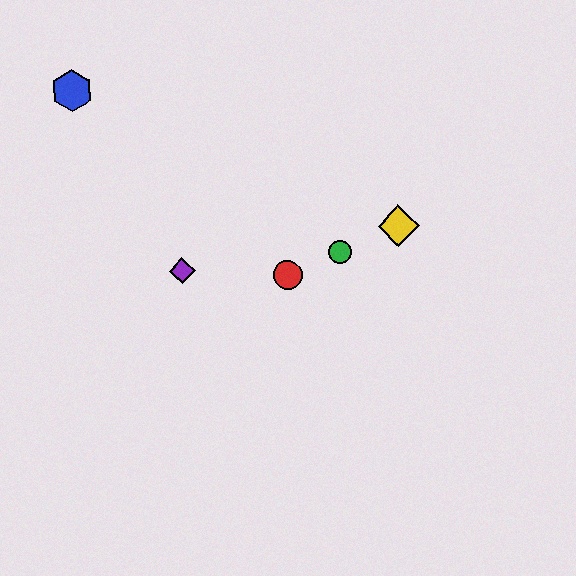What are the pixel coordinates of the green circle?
The green circle is at (340, 252).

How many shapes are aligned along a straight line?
3 shapes (the red circle, the green circle, the yellow diamond) are aligned along a straight line.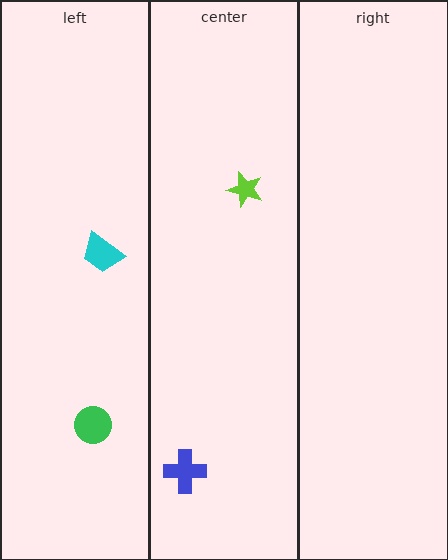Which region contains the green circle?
The left region.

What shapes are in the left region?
The cyan trapezoid, the green circle.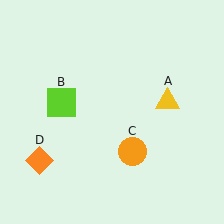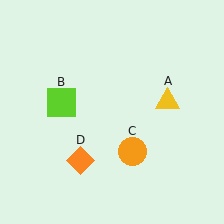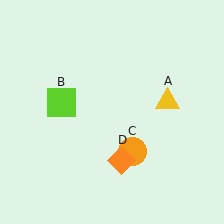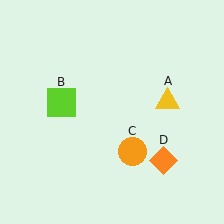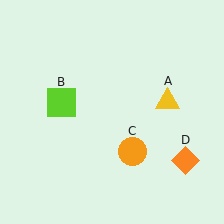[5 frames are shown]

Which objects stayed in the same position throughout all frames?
Yellow triangle (object A) and lime square (object B) and orange circle (object C) remained stationary.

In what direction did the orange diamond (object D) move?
The orange diamond (object D) moved right.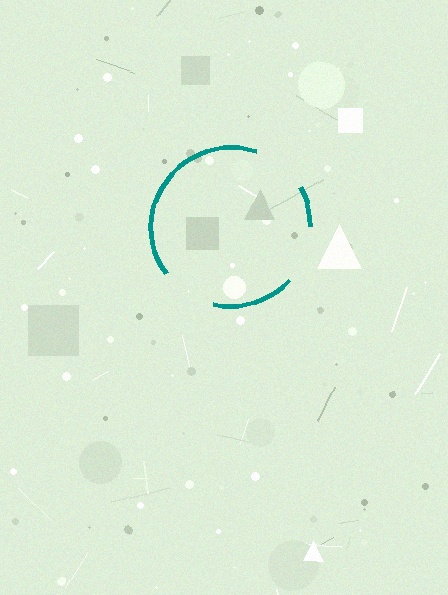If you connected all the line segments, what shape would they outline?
They would outline a circle.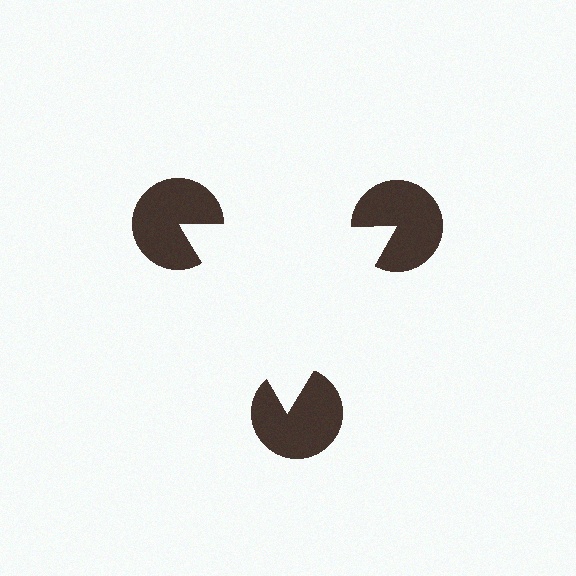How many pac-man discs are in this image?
There are 3 — one at each vertex of the illusory triangle.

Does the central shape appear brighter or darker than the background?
It typically appears slightly brighter than the background, even though no actual brightness change is drawn.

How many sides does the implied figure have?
3 sides.